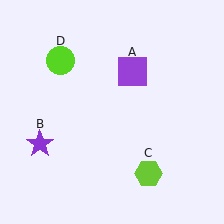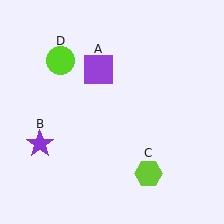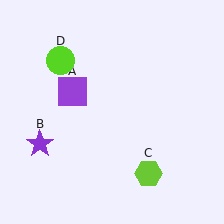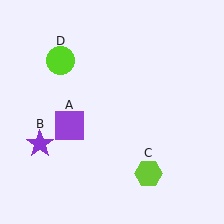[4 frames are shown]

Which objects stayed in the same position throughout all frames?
Purple star (object B) and lime hexagon (object C) and lime circle (object D) remained stationary.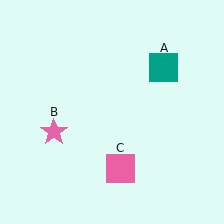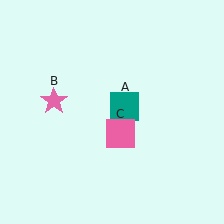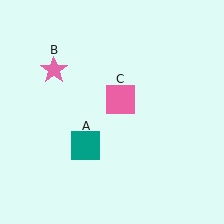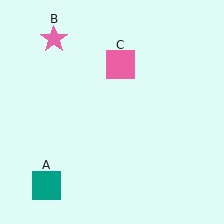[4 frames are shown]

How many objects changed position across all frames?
3 objects changed position: teal square (object A), pink star (object B), pink square (object C).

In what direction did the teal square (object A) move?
The teal square (object A) moved down and to the left.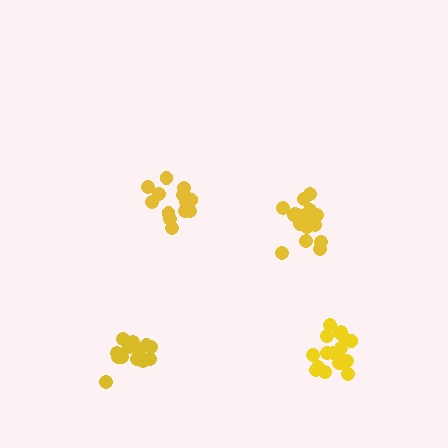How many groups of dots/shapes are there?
There are 4 groups.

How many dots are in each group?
Group 1: 15 dots, Group 2: 16 dots, Group 3: 20 dots, Group 4: 21 dots (72 total).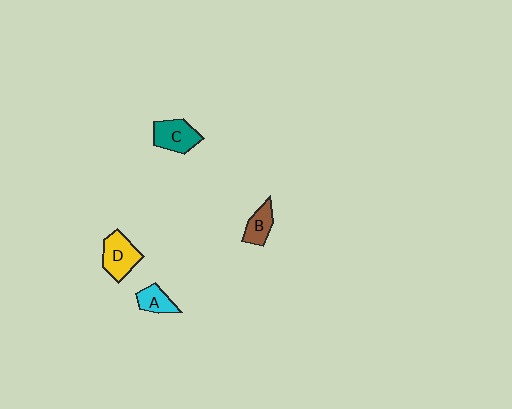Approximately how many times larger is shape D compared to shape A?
Approximately 1.6 times.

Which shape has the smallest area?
Shape A (cyan).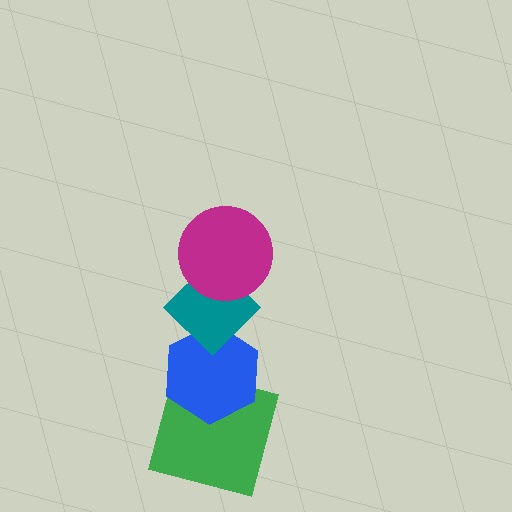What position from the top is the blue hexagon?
The blue hexagon is 3rd from the top.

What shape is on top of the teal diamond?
The magenta circle is on top of the teal diamond.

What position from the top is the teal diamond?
The teal diamond is 2nd from the top.